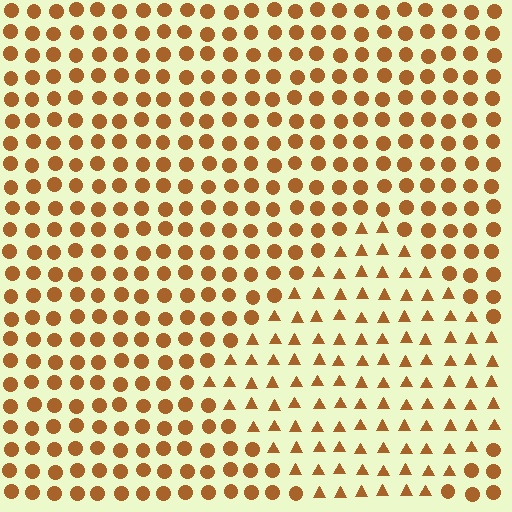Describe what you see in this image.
The image is filled with small brown elements arranged in a uniform grid. A diamond-shaped region contains triangles, while the surrounding area contains circles. The boundary is defined purely by the change in element shape.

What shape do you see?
I see a diamond.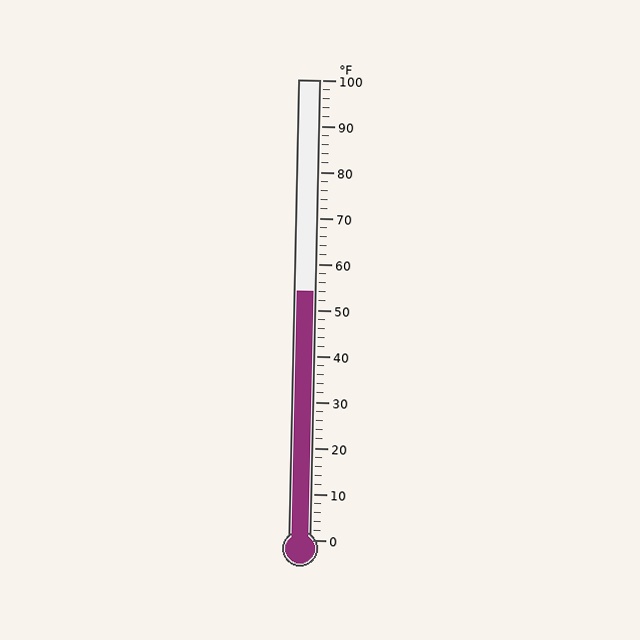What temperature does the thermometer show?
The thermometer shows approximately 54°F.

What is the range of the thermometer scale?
The thermometer scale ranges from 0°F to 100°F.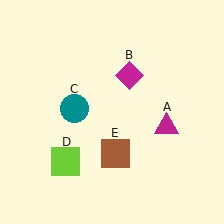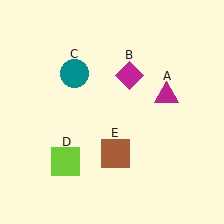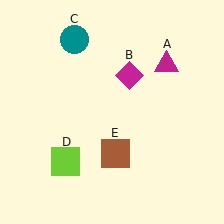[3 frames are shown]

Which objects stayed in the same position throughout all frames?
Magenta diamond (object B) and lime square (object D) and brown square (object E) remained stationary.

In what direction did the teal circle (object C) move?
The teal circle (object C) moved up.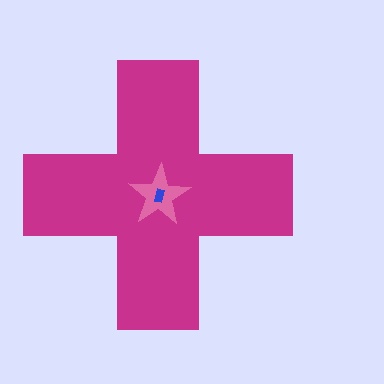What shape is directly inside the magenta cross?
The pink star.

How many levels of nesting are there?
3.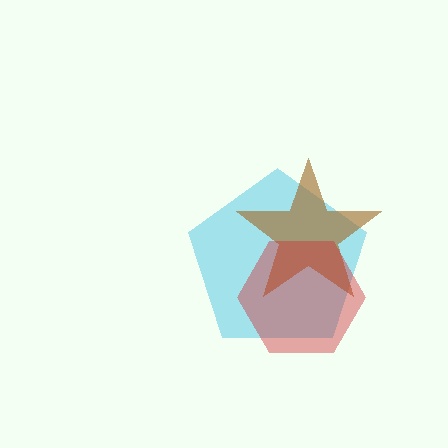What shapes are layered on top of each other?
The layered shapes are: a cyan pentagon, a brown star, a red hexagon.